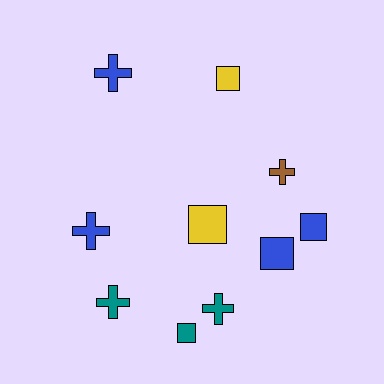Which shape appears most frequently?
Cross, with 5 objects.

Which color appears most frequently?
Blue, with 4 objects.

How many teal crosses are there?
There are 2 teal crosses.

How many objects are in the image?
There are 10 objects.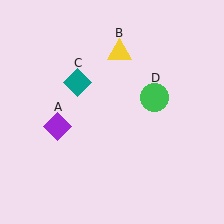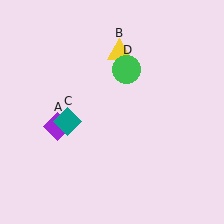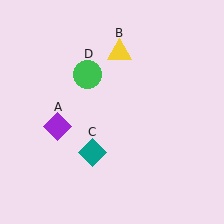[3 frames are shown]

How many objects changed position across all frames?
2 objects changed position: teal diamond (object C), green circle (object D).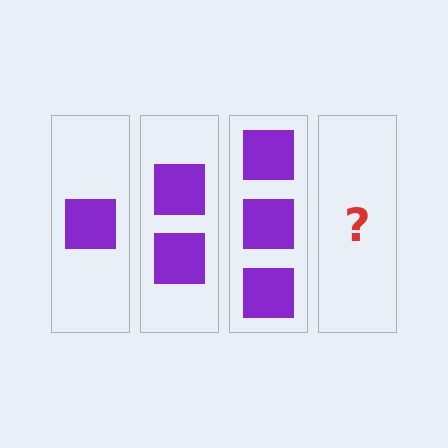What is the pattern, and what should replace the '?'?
The pattern is that each step adds one more square. The '?' should be 4 squares.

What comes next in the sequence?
The next element should be 4 squares.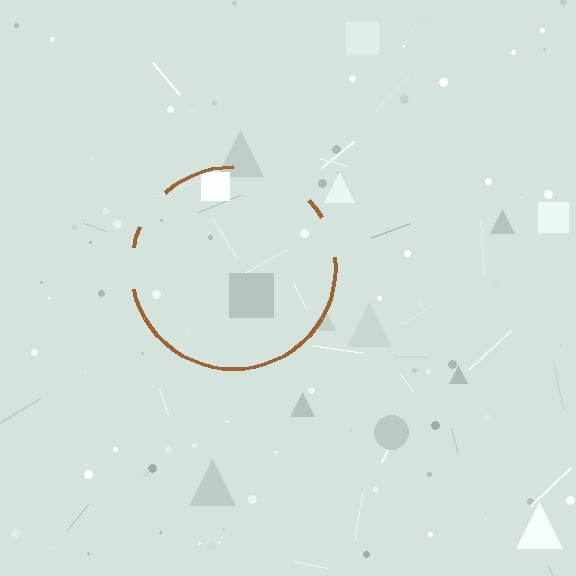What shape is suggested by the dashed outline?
The dashed outline suggests a circle.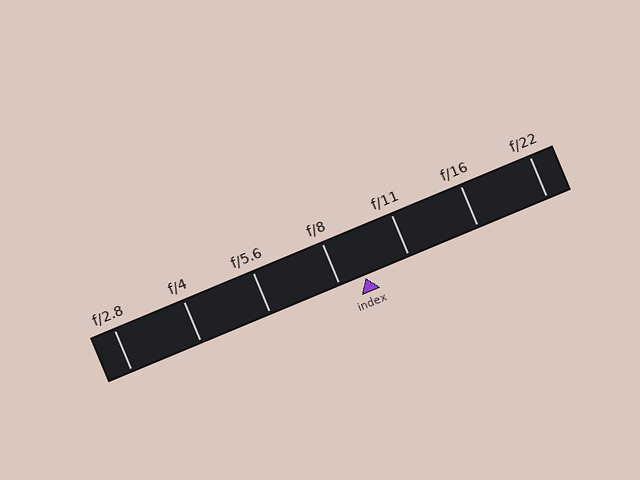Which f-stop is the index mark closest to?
The index mark is closest to f/8.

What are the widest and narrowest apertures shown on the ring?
The widest aperture shown is f/2.8 and the narrowest is f/22.